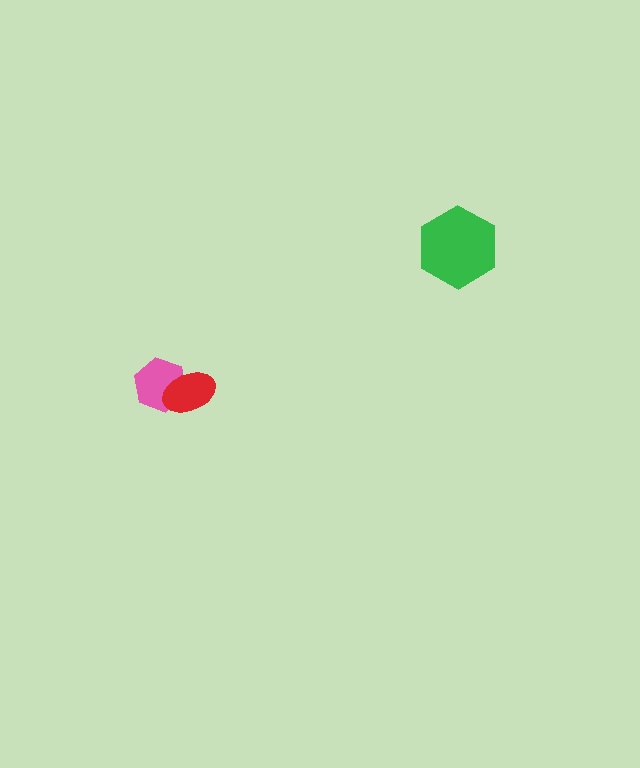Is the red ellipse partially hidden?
No, no other shape covers it.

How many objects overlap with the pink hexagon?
1 object overlaps with the pink hexagon.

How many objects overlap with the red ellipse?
1 object overlaps with the red ellipse.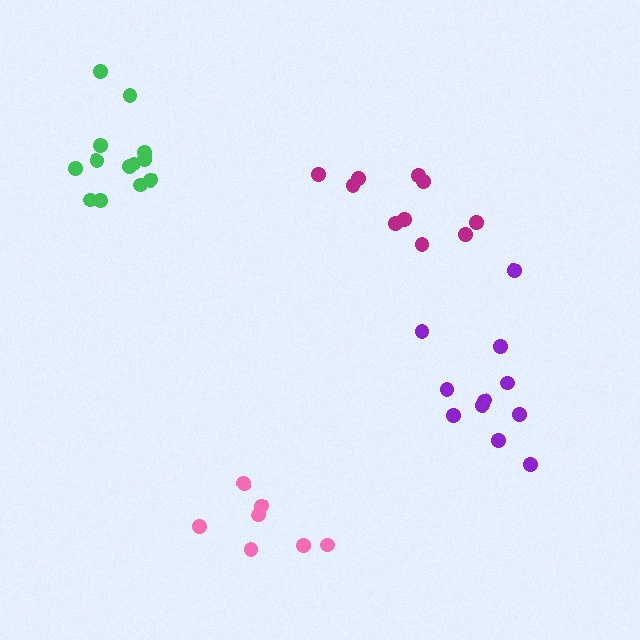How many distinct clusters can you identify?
There are 4 distinct clusters.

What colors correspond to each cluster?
The clusters are colored: magenta, pink, purple, green.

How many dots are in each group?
Group 1: 11 dots, Group 2: 7 dots, Group 3: 11 dots, Group 4: 13 dots (42 total).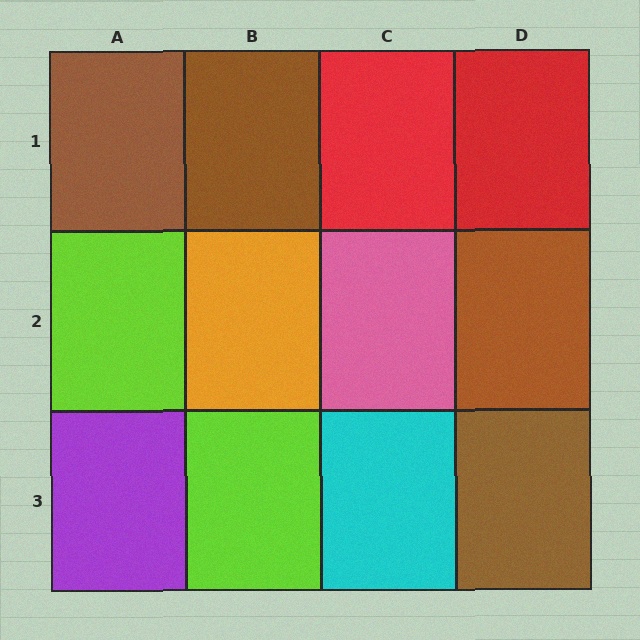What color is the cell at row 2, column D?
Brown.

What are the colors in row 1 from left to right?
Brown, brown, red, red.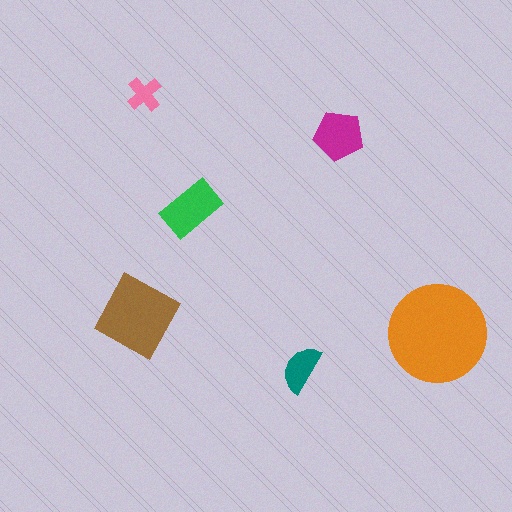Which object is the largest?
The orange circle.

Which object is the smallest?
The pink cross.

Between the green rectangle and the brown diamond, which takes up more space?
The brown diamond.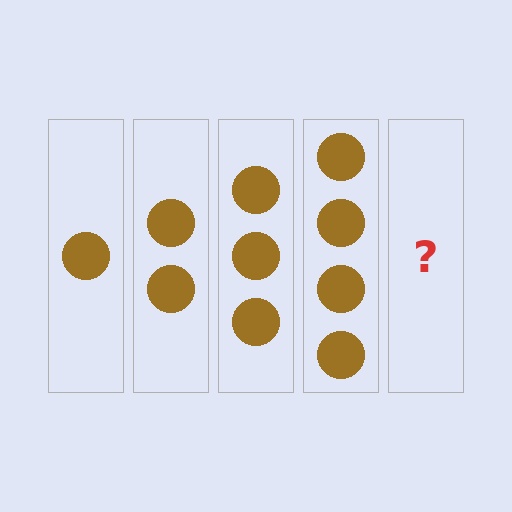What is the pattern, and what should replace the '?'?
The pattern is that each step adds one more circle. The '?' should be 5 circles.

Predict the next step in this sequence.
The next step is 5 circles.